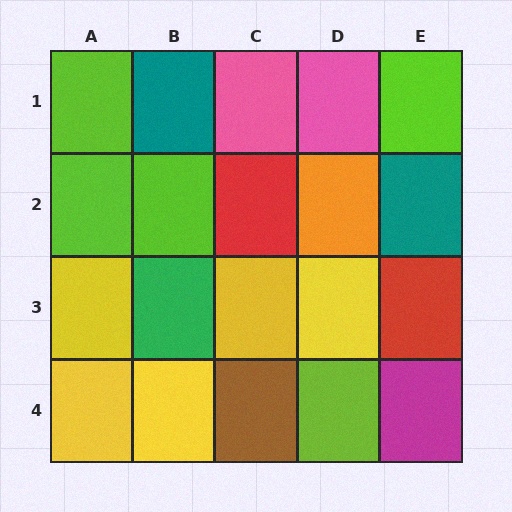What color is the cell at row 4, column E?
Magenta.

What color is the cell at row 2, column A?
Lime.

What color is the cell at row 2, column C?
Red.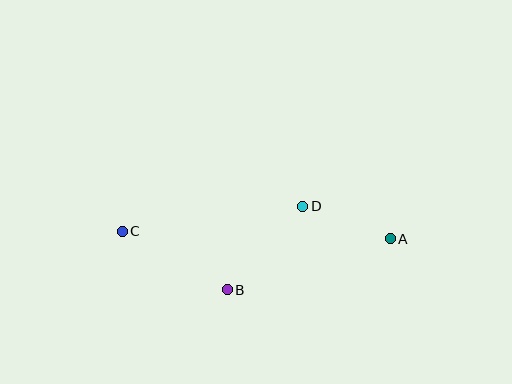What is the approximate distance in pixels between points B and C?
The distance between B and C is approximately 121 pixels.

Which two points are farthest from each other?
Points A and C are farthest from each other.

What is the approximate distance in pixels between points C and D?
The distance between C and D is approximately 182 pixels.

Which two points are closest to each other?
Points A and D are closest to each other.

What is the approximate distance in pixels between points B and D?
The distance between B and D is approximately 113 pixels.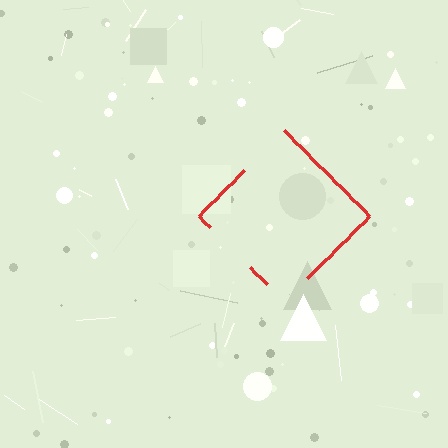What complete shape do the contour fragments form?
The contour fragments form a diamond.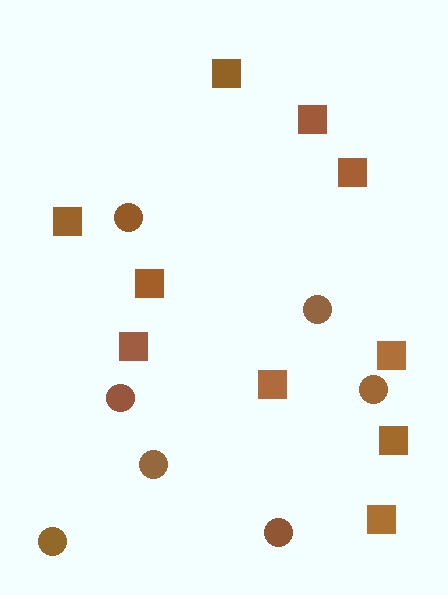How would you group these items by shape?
There are 2 groups: one group of circles (7) and one group of squares (10).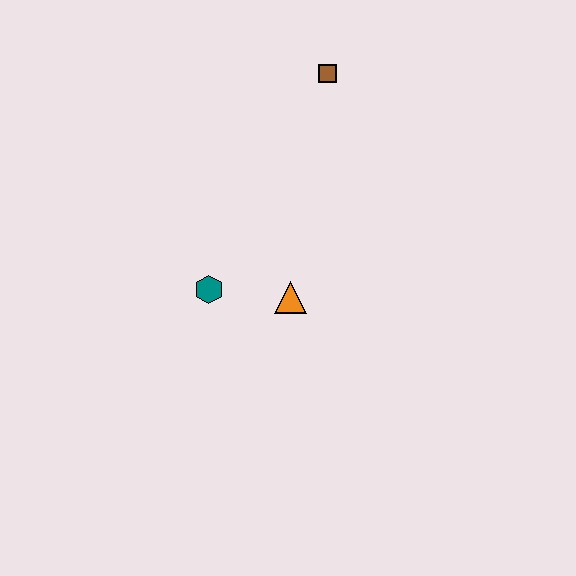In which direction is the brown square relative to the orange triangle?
The brown square is above the orange triangle.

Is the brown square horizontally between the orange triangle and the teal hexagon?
No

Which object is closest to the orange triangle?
The teal hexagon is closest to the orange triangle.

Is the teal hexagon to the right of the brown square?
No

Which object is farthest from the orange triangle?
The brown square is farthest from the orange triangle.